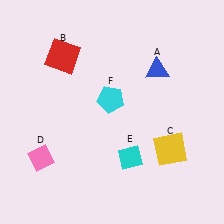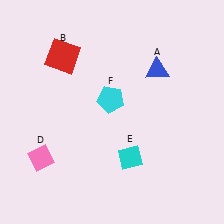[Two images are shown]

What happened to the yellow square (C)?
The yellow square (C) was removed in Image 2. It was in the bottom-right area of Image 1.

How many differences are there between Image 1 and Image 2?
There is 1 difference between the two images.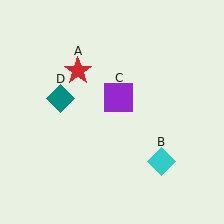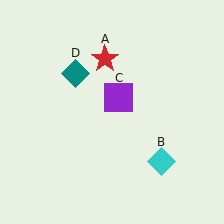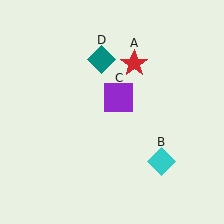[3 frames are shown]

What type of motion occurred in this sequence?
The red star (object A), teal diamond (object D) rotated clockwise around the center of the scene.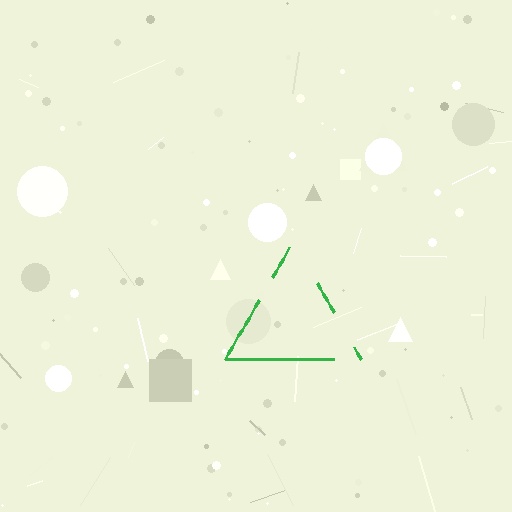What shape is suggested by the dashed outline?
The dashed outline suggests a triangle.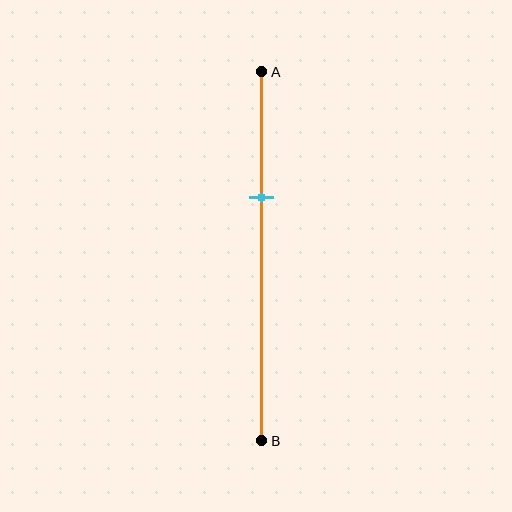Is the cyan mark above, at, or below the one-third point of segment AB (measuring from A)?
The cyan mark is approximately at the one-third point of segment AB.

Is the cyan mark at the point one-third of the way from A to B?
Yes, the mark is approximately at the one-third point.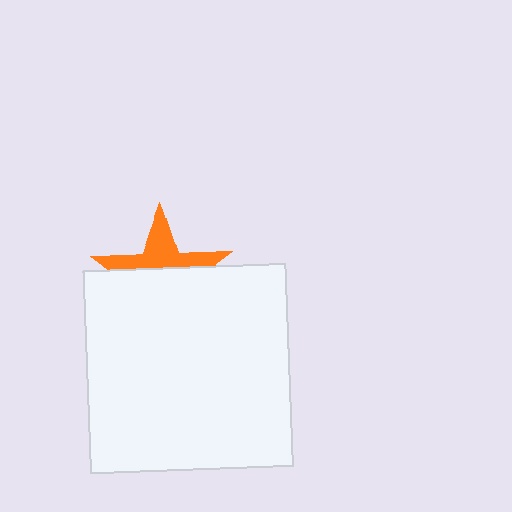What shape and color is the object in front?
The object in front is a white square.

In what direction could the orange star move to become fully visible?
The orange star could move up. That would shift it out from behind the white square entirely.